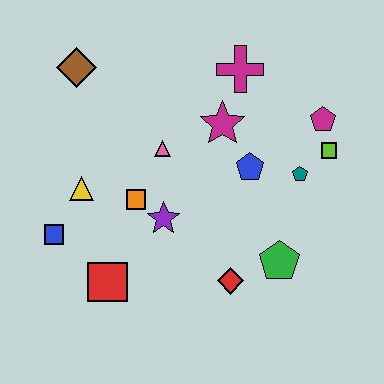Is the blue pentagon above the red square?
Yes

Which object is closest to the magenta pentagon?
The lime square is closest to the magenta pentagon.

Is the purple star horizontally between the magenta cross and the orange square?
Yes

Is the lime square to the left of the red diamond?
No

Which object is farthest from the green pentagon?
The brown diamond is farthest from the green pentagon.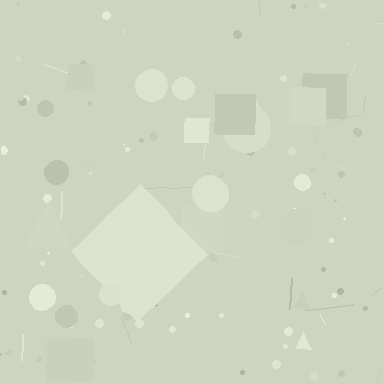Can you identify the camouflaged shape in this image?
The camouflaged shape is a diamond.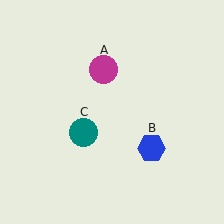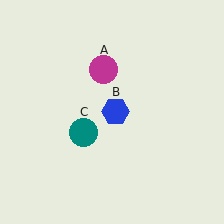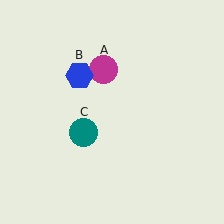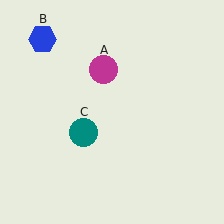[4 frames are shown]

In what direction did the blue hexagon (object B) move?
The blue hexagon (object B) moved up and to the left.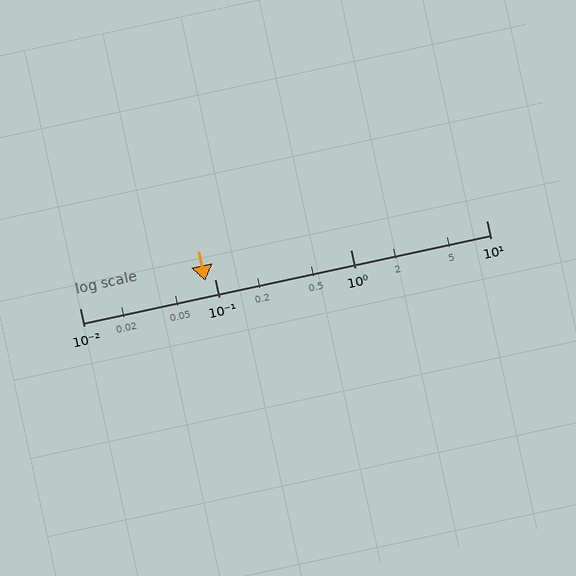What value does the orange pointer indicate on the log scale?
The pointer indicates approximately 0.084.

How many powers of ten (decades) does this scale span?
The scale spans 3 decades, from 0.01 to 10.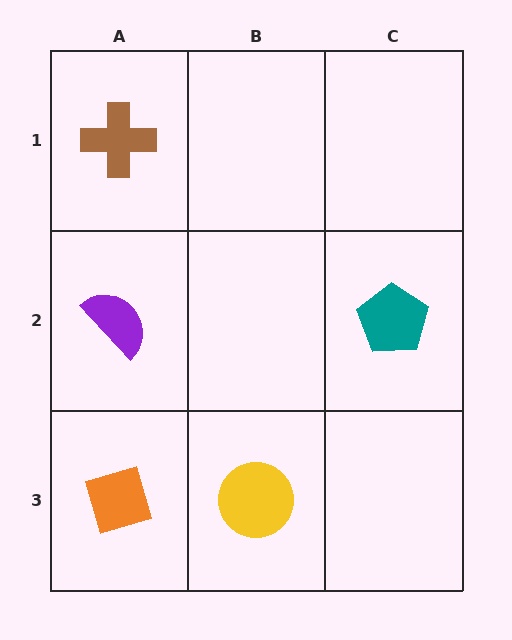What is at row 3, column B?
A yellow circle.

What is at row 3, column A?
An orange diamond.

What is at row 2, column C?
A teal pentagon.